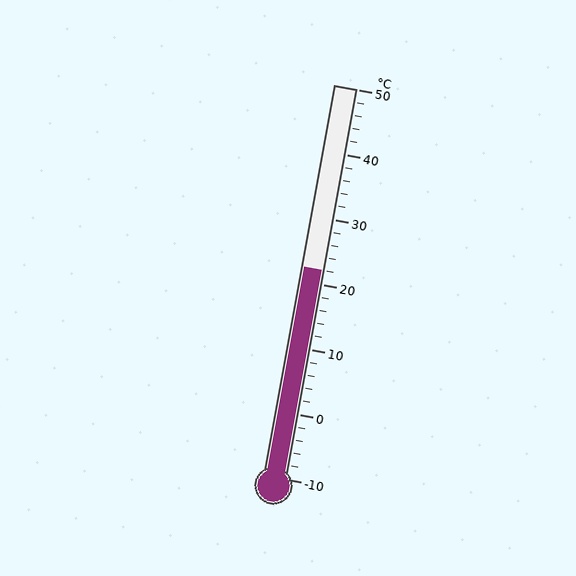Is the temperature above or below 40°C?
The temperature is below 40°C.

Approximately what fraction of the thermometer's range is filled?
The thermometer is filled to approximately 55% of its range.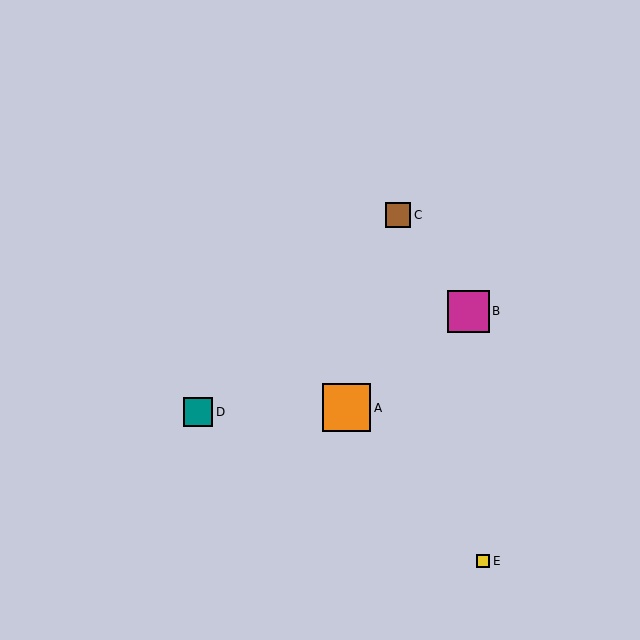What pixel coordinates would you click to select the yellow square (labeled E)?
Click at (483, 561) to select the yellow square E.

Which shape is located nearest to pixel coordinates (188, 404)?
The teal square (labeled D) at (198, 412) is nearest to that location.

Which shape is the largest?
The orange square (labeled A) is the largest.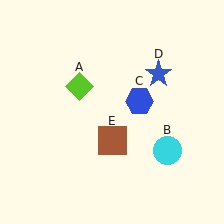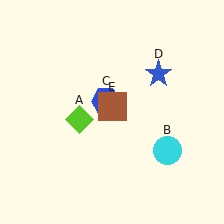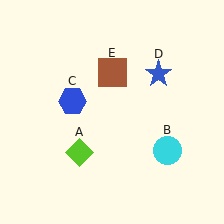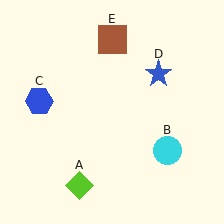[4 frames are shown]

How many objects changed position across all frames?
3 objects changed position: lime diamond (object A), blue hexagon (object C), brown square (object E).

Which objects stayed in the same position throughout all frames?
Cyan circle (object B) and blue star (object D) remained stationary.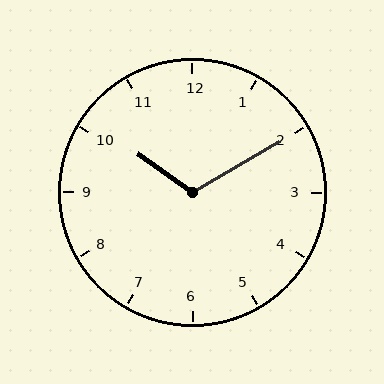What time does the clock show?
10:10.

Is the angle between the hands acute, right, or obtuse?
It is obtuse.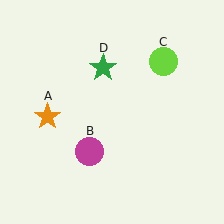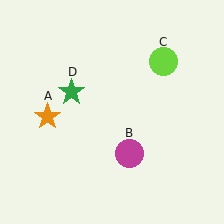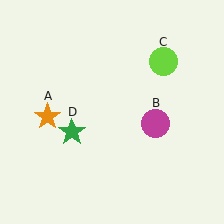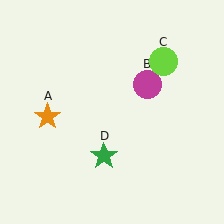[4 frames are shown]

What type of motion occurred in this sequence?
The magenta circle (object B), green star (object D) rotated counterclockwise around the center of the scene.